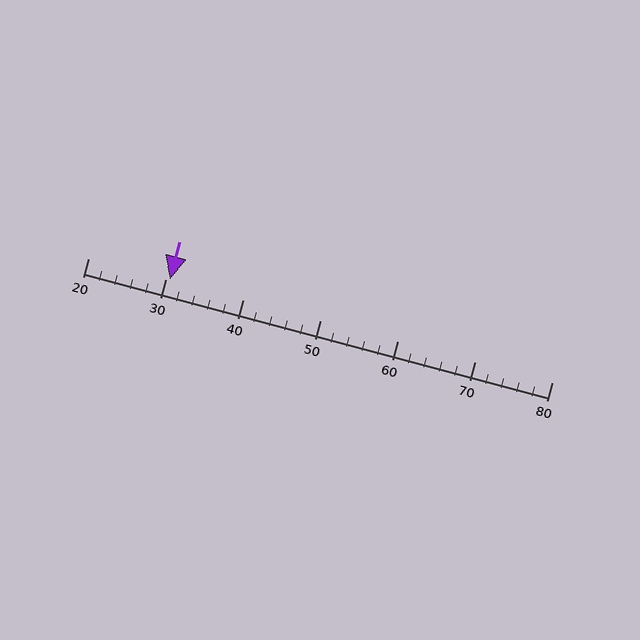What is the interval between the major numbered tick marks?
The major tick marks are spaced 10 units apart.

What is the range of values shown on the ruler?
The ruler shows values from 20 to 80.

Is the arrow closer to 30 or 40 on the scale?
The arrow is closer to 30.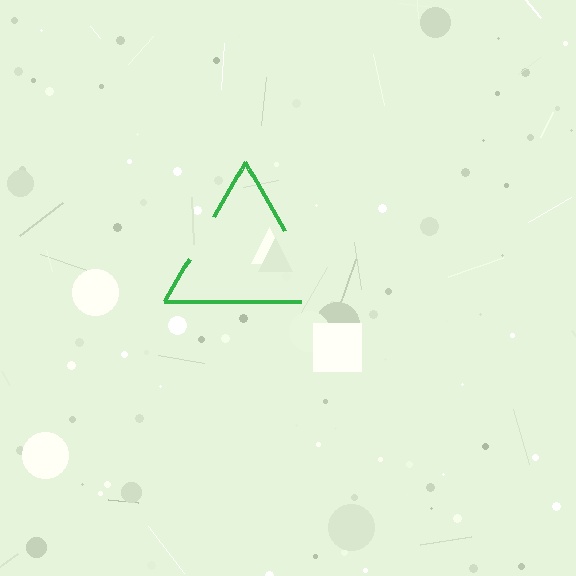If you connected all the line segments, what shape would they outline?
They would outline a triangle.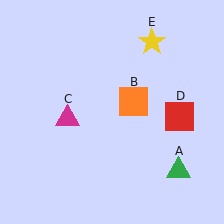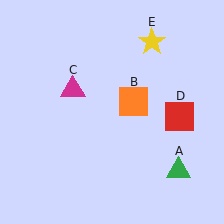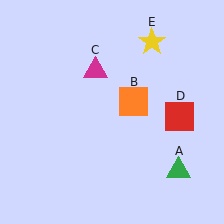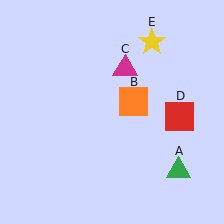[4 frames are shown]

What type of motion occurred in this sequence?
The magenta triangle (object C) rotated clockwise around the center of the scene.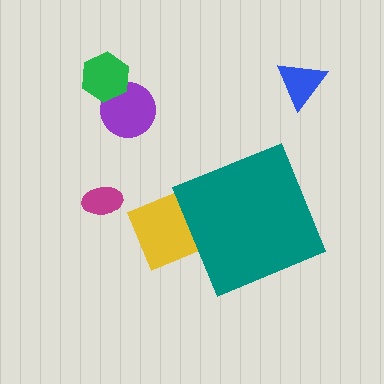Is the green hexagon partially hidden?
No, the green hexagon is fully visible.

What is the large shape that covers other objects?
A teal diamond.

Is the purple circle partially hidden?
No, the purple circle is fully visible.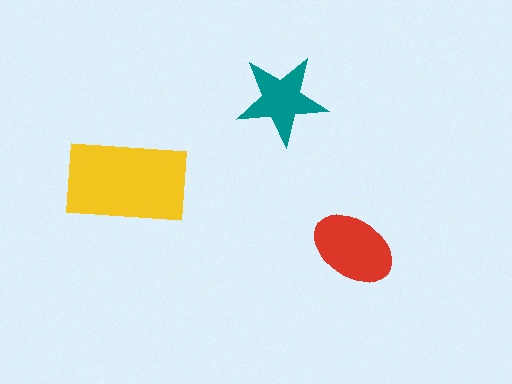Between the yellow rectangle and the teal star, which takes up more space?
The yellow rectangle.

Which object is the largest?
The yellow rectangle.